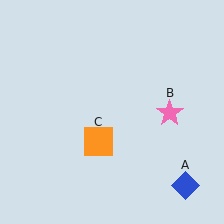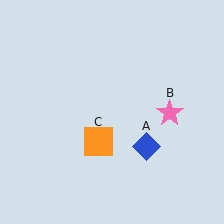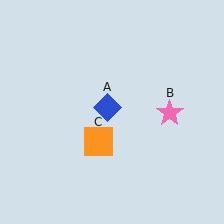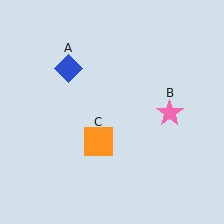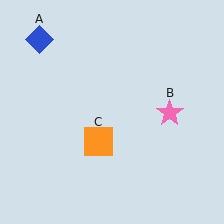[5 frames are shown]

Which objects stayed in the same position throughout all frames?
Pink star (object B) and orange square (object C) remained stationary.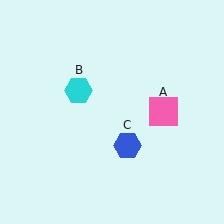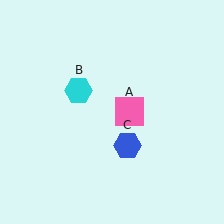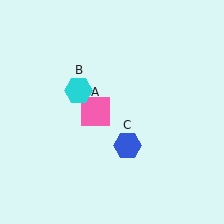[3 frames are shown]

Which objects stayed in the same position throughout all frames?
Cyan hexagon (object B) and blue hexagon (object C) remained stationary.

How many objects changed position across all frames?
1 object changed position: pink square (object A).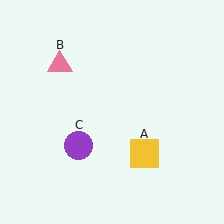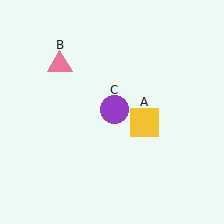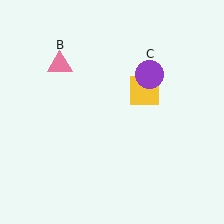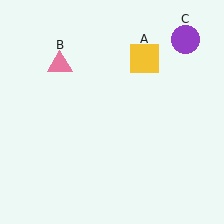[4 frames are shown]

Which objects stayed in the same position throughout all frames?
Pink triangle (object B) remained stationary.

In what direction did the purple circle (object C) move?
The purple circle (object C) moved up and to the right.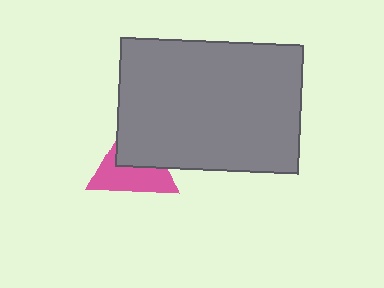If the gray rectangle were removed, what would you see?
You would see the complete pink triangle.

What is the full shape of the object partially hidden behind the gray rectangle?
The partially hidden object is a pink triangle.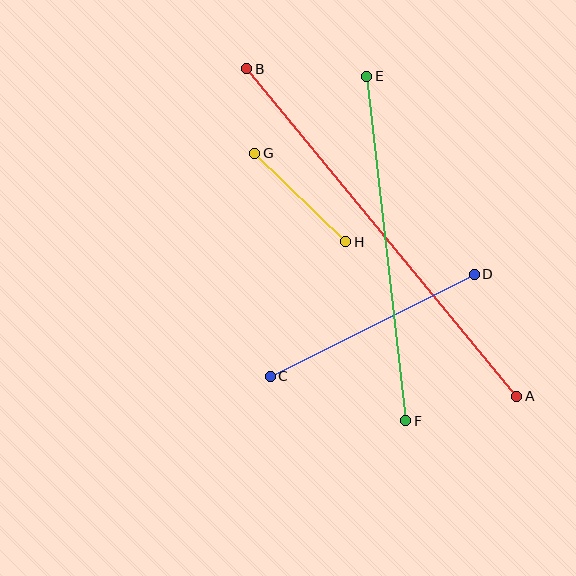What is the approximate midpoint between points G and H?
The midpoint is at approximately (300, 197) pixels.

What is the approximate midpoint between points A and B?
The midpoint is at approximately (382, 233) pixels.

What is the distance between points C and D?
The distance is approximately 228 pixels.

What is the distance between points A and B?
The distance is approximately 425 pixels.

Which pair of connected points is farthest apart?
Points A and B are farthest apart.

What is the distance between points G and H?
The distance is approximately 127 pixels.